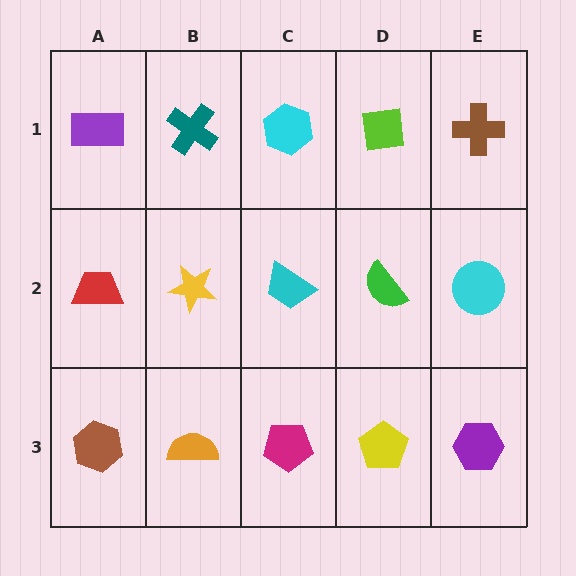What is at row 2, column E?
A cyan circle.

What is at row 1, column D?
A lime square.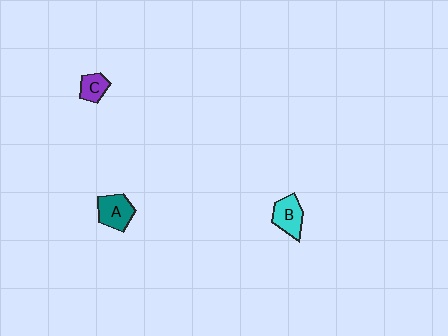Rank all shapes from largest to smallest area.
From largest to smallest: A (teal), B (cyan), C (purple).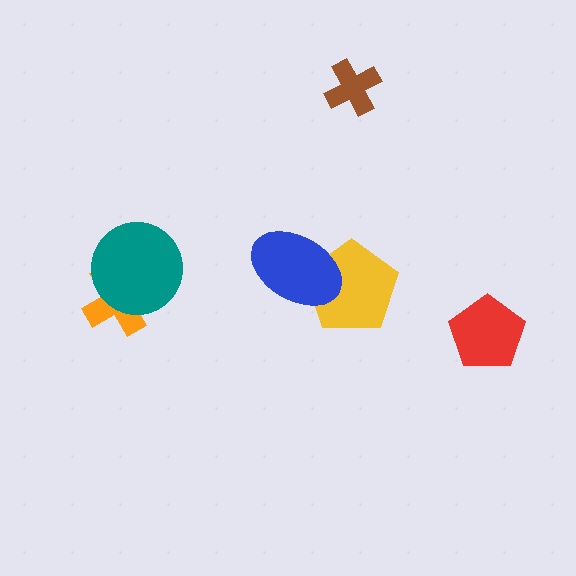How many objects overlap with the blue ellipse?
1 object overlaps with the blue ellipse.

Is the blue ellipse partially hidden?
No, no other shape covers it.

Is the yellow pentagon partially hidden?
Yes, it is partially covered by another shape.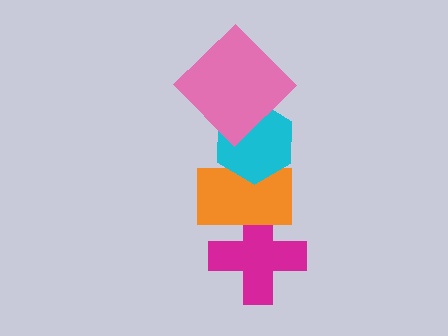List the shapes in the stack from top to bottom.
From top to bottom: the pink diamond, the cyan hexagon, the orange rectangle, the magenta cross.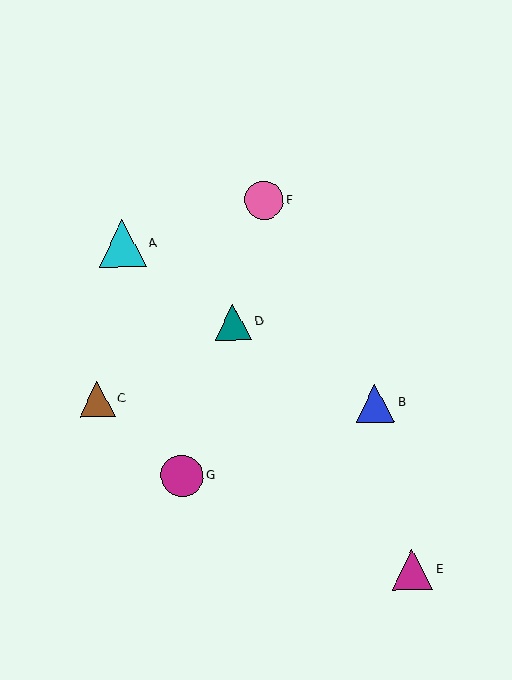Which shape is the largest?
The cyan triangle (labeled A) is the largest.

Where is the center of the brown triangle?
The center of the brown triangle is at (97, 399).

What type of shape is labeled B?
Shape B is a blue triangle.